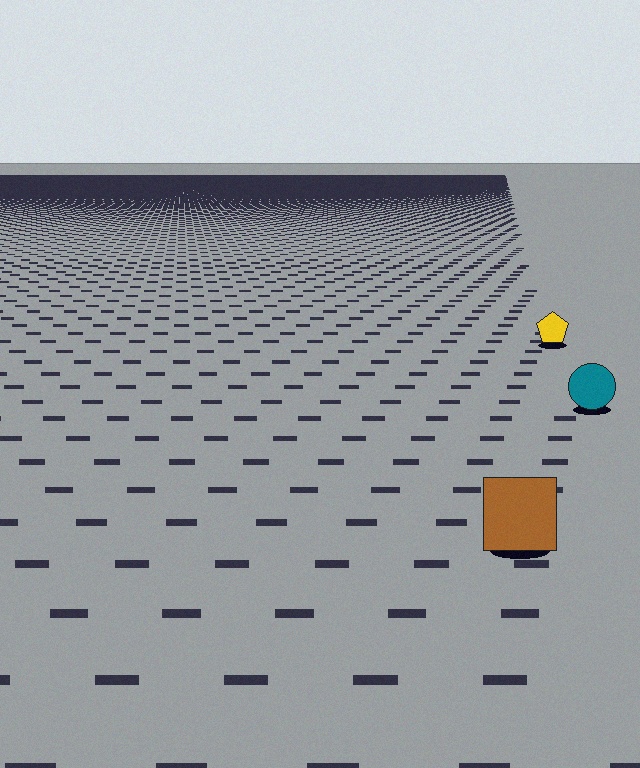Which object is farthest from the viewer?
The yellow pentagon is farthest from the viewer. It appears smaller and the ground texture around it is denser.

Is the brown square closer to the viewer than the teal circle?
Yes. The brown square is closer — you can tell from the texture gradient: the ground texture is coarser near it.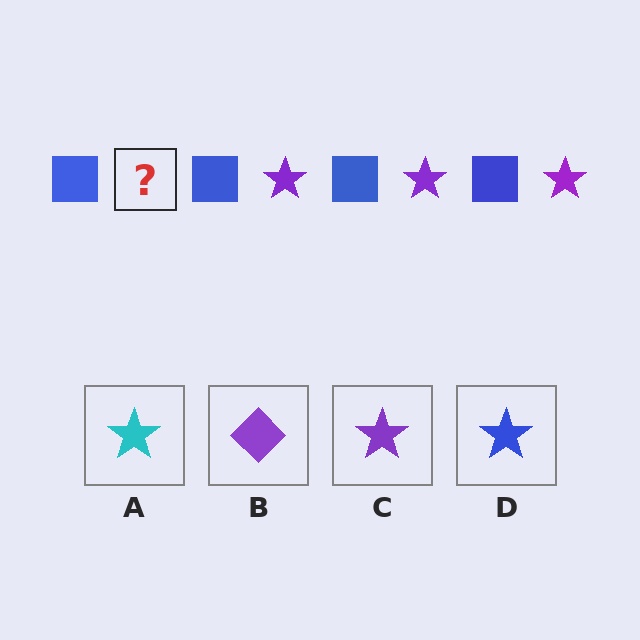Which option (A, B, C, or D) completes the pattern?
C.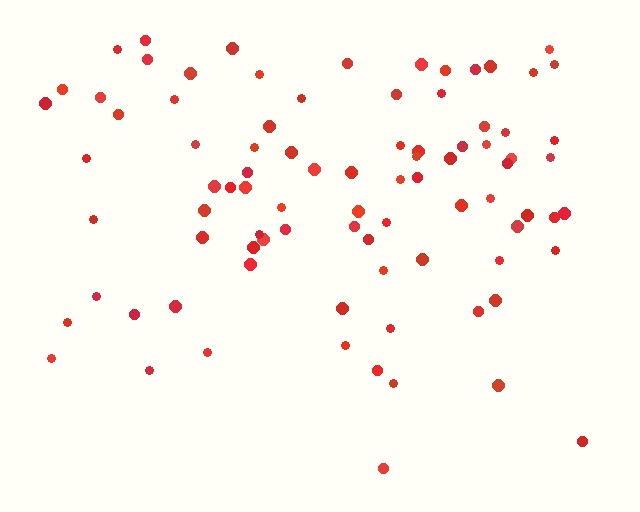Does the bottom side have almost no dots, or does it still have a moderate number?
Still a moderate number, just noticeably fewer than the top.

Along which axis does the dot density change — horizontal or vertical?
Vertical.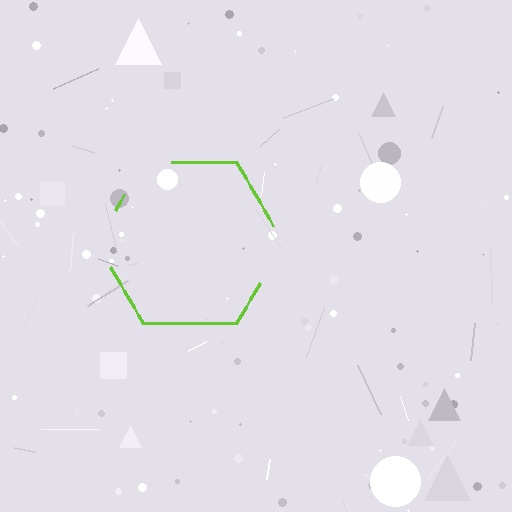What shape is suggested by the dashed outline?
The dashed outline suggests a hexagon.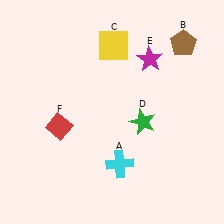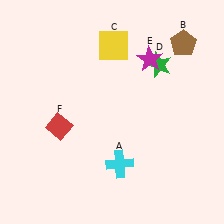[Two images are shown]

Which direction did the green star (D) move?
The green star (D) moved up.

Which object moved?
The green star (D) moved up.